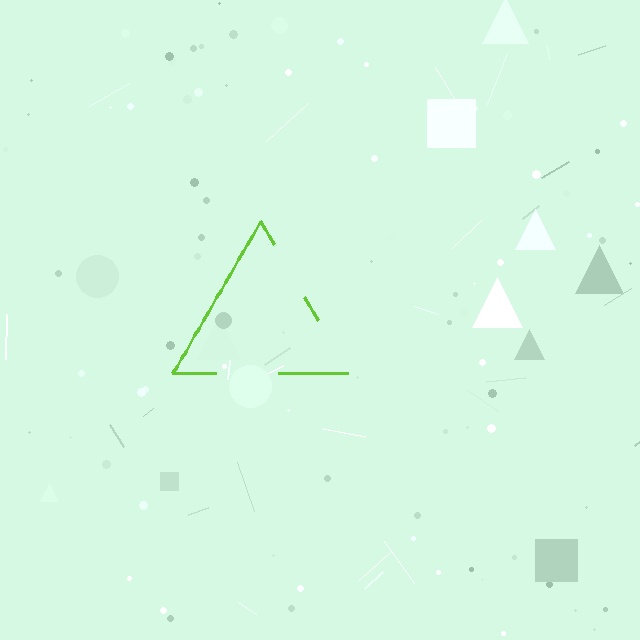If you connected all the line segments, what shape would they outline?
They would outline a triangle.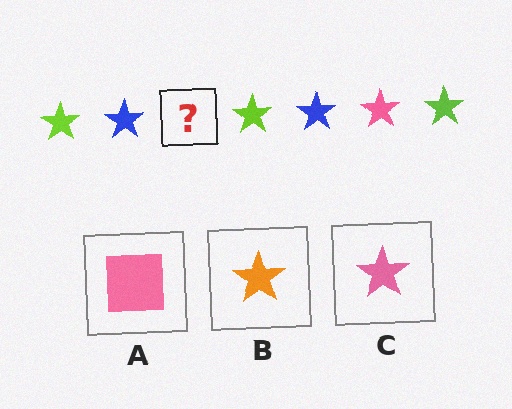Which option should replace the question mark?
Option C.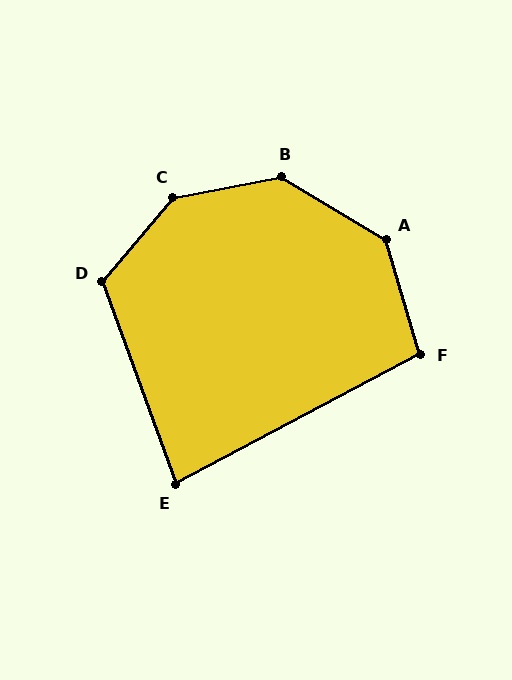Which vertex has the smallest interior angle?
E, at approximately 82 degrees.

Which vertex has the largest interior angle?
C, at approximately 141 degrees.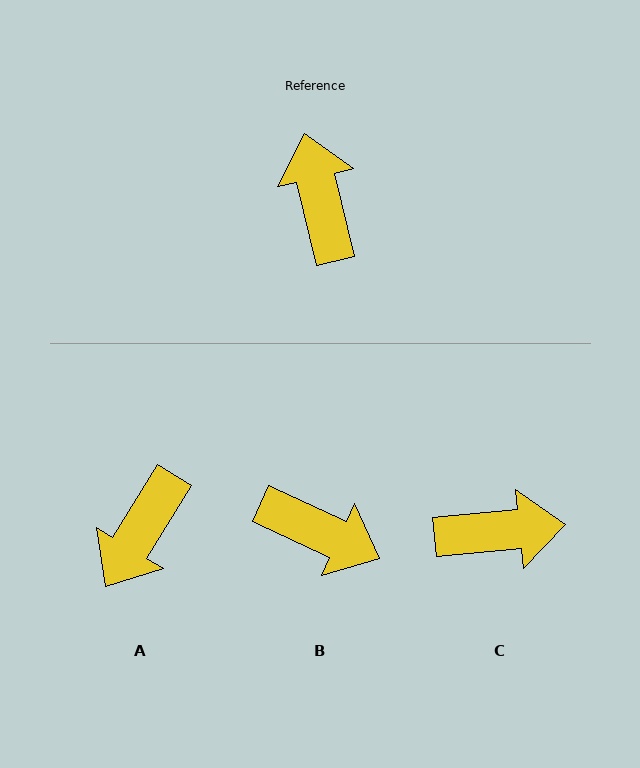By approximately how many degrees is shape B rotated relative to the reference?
Approximately 128 degrees clockwise.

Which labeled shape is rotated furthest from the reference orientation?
A, about 135 degrees away.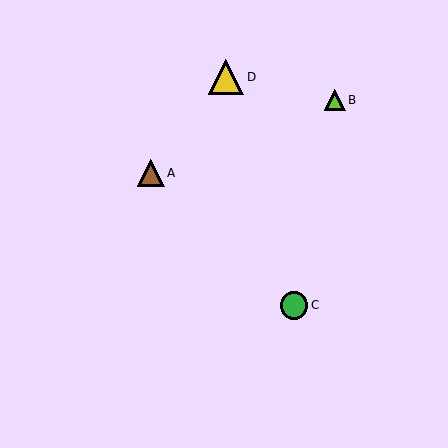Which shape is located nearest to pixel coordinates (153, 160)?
The brown triangle (labeled A) at (151, 173) is nearest to that location.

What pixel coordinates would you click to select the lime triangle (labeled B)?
Click at (335, 100) to select the lime triangle B.